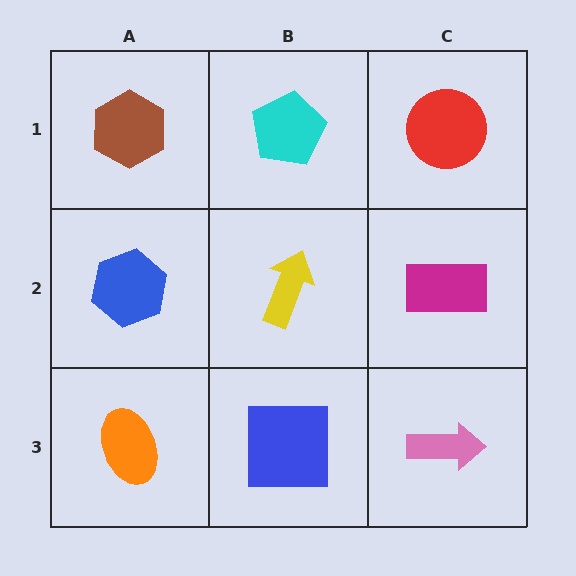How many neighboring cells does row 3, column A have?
2.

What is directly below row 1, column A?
A blue hexagon.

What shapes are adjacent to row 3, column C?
A magenta rectangle (row 2, column C), a blue square (row 3, column B).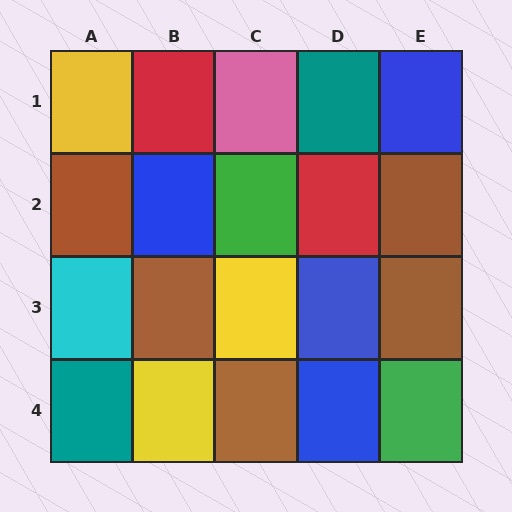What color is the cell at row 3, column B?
Brown.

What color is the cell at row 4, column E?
Green.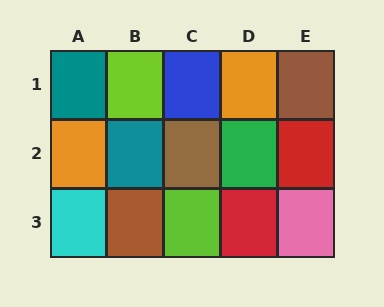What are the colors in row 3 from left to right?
Cyan, brown, lime, red, pink.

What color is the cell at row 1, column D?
Orange.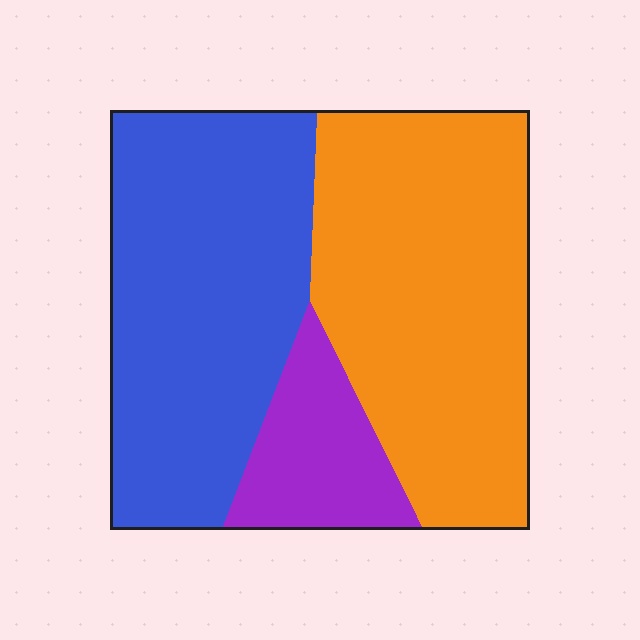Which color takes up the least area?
Purple, at roughly 15%.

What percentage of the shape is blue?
Blue covers 42% of the shape.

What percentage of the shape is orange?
Orange covers roughly 45% of the shape.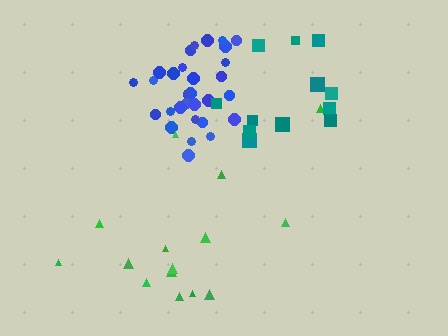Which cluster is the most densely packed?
Blue.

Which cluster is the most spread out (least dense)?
Green.